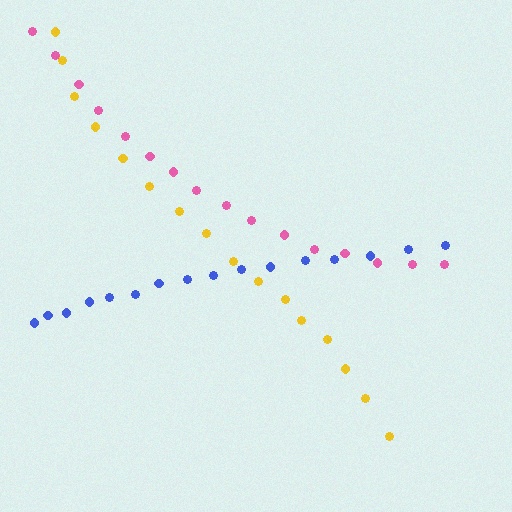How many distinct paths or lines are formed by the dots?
There are 3 distinct paths.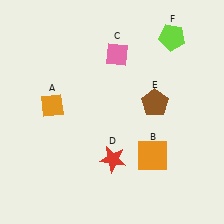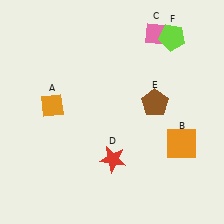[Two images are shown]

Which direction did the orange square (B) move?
The orange square (B) moved right.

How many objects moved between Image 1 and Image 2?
2 objects moved between the two images.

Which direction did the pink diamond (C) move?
The pink diamond (C) moved right.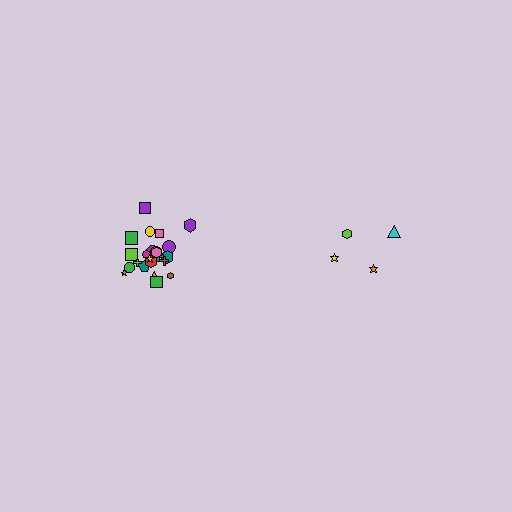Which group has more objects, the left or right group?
The left group.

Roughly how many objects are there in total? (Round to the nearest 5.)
Roughly 30 objects in total.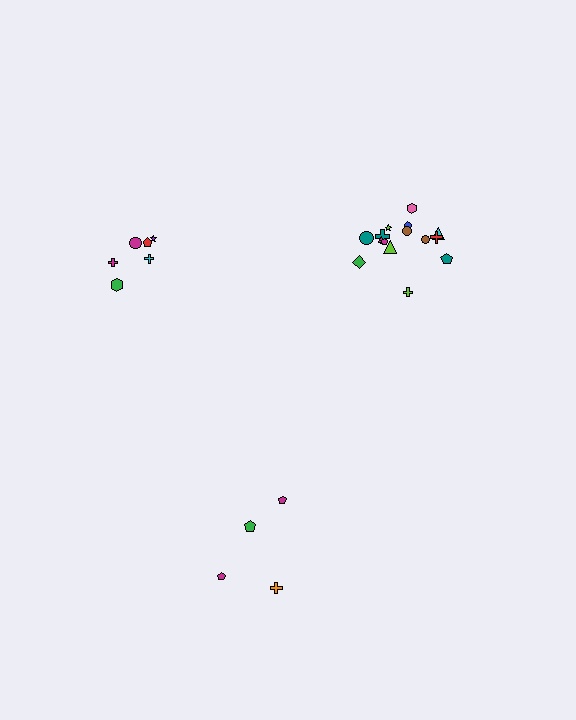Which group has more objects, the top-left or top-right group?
The top-right group.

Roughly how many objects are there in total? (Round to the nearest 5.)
Roughly 25 objects in total.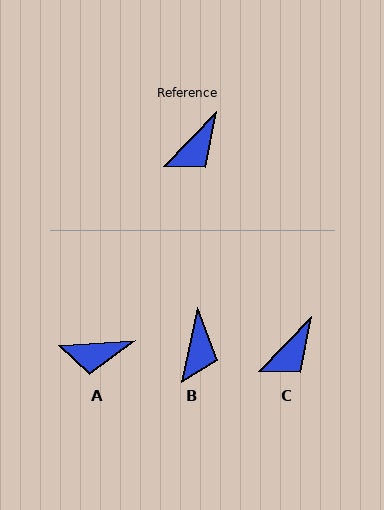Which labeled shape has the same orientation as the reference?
C.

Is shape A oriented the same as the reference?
No, it is off by about 42 degrees.